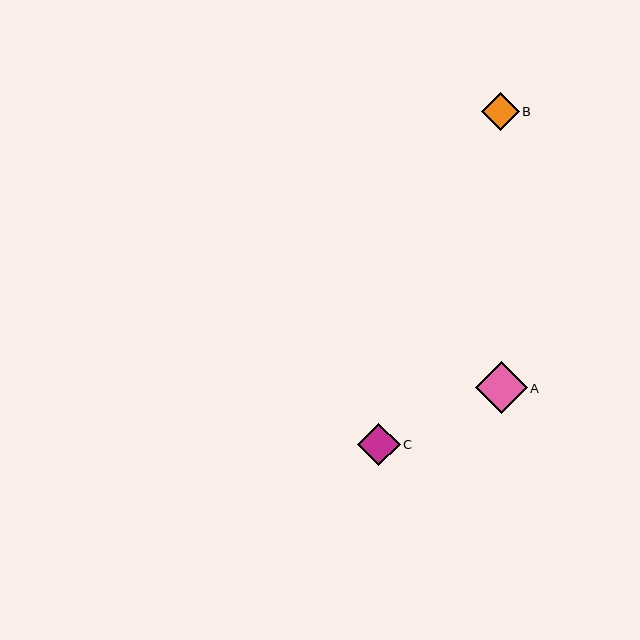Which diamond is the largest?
Diamond A is the largest with a size of approximately 52 pixels.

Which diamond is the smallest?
Diamond B is the smallest with a size of approximately 38 pixels.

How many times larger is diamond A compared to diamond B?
Diamond A is approximately 1.4 times the size of diamond B.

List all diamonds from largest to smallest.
From largest to smallest: A, C, B.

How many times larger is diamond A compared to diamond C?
Diamond A is approximately 1.2 times the size of diamond C.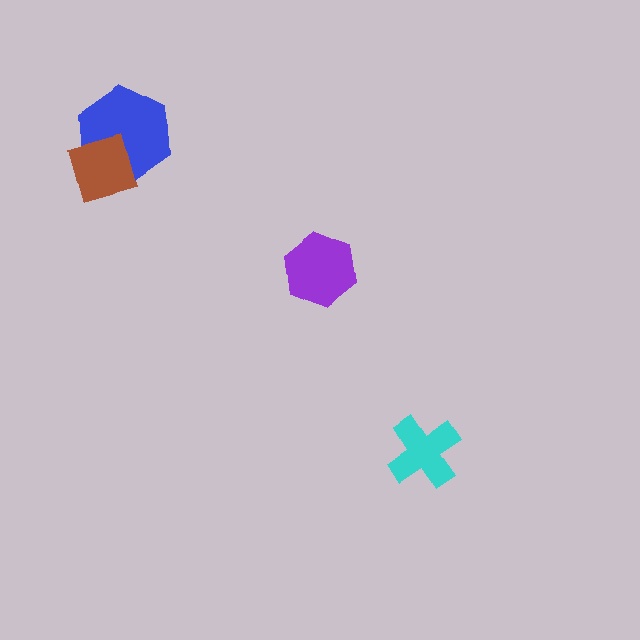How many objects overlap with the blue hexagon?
1 object overlaps with the blue hexagon.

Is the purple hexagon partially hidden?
No, no other shape covers it.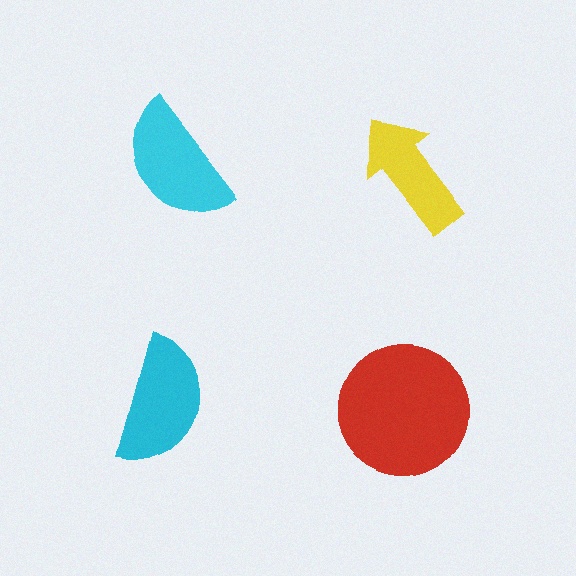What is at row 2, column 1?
A cyan semicircle.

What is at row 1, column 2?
A yellow arrow.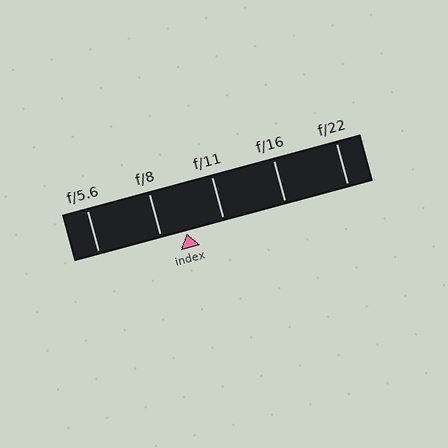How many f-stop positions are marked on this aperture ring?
There are 5 f-stop positions marked.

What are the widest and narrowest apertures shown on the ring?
The widest aperture shown is f/5.6 and the narrowest is f/22.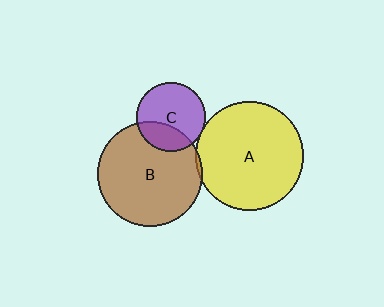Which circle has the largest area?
Circle A (yellow).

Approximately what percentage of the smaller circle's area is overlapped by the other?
Approximately 5%.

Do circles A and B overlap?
Yes.